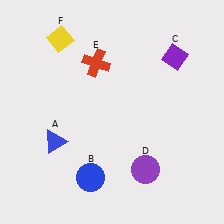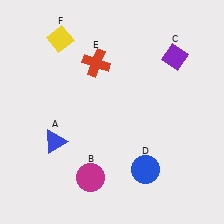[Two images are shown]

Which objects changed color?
B changed from blue to magenta. D changed from purple to blue.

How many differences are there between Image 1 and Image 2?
There are 2 differences between the two images.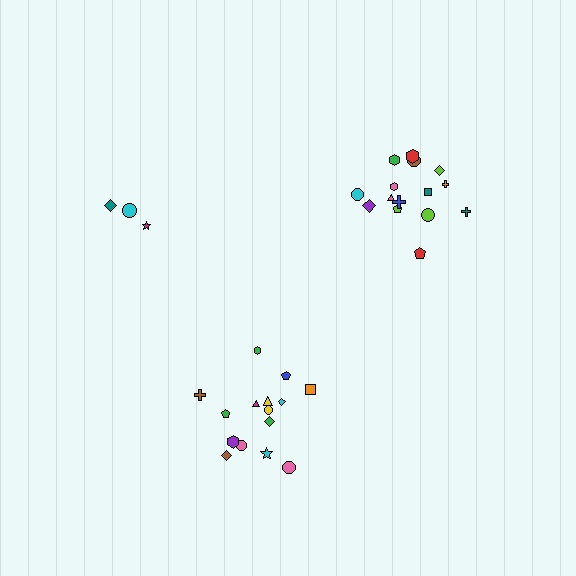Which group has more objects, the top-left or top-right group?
The top-right group.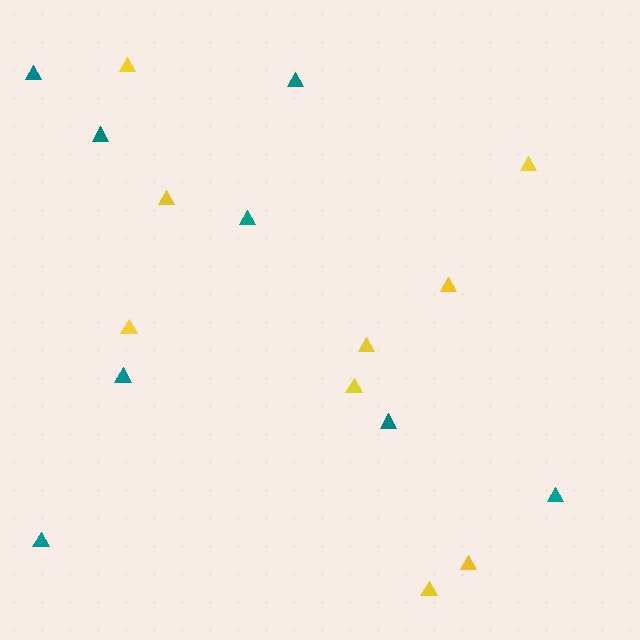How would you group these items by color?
There are 2 groups: one group of teal triangles (8) and one group of yellow triangles (9).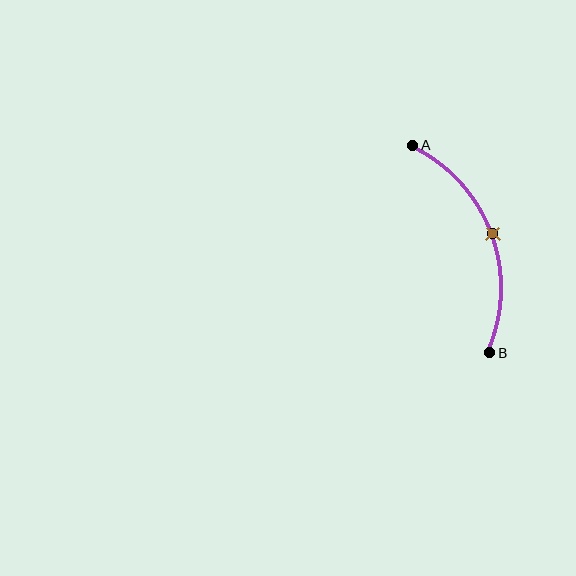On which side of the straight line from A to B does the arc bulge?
The arc bulges to the right of the straight line connecting A and B.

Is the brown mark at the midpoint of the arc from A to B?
Yes. The brown mark lies on the arc at equal arc-length from both A and B — it is the arc midpoint.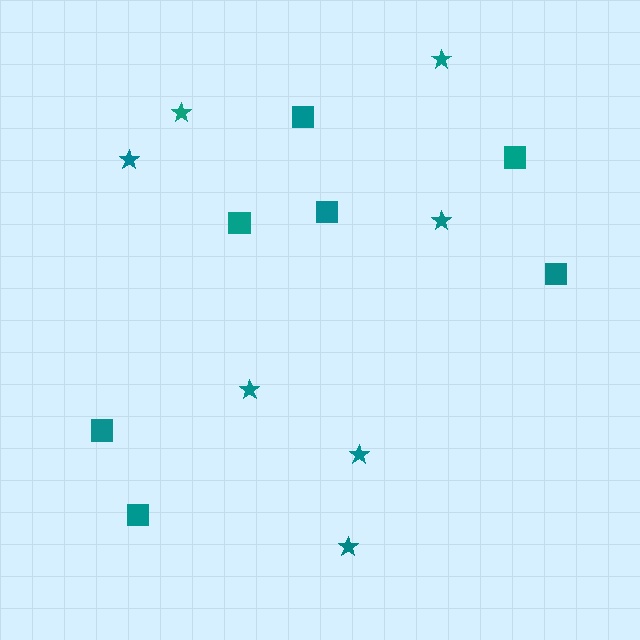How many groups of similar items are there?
There are 2 groups: one group of squares (7) and one group of stars (7).